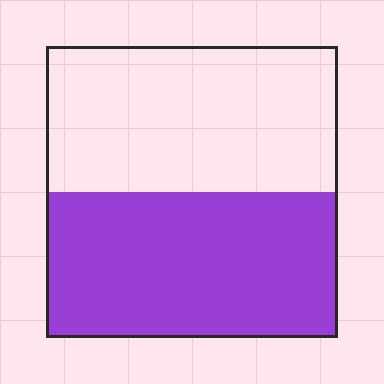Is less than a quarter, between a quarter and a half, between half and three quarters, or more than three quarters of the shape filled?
Between half and three quarters.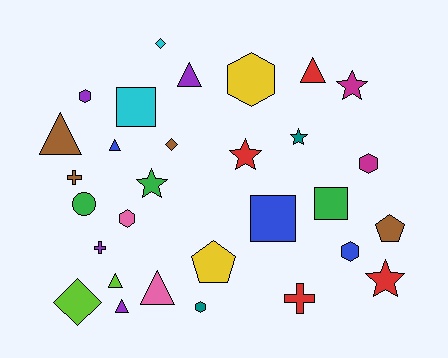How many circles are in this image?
There is 1 circle.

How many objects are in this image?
There are 30 objects.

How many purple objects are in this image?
There are 4 purple objects.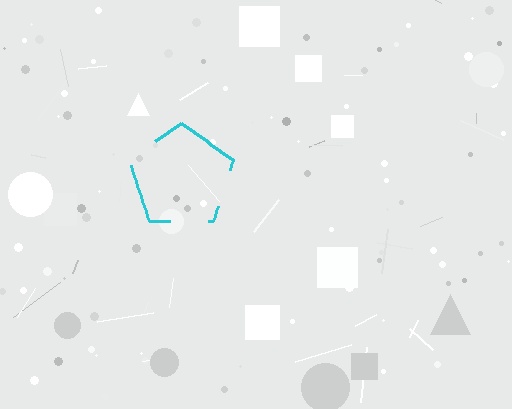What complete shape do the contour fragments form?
The contour fragments form a pentagon.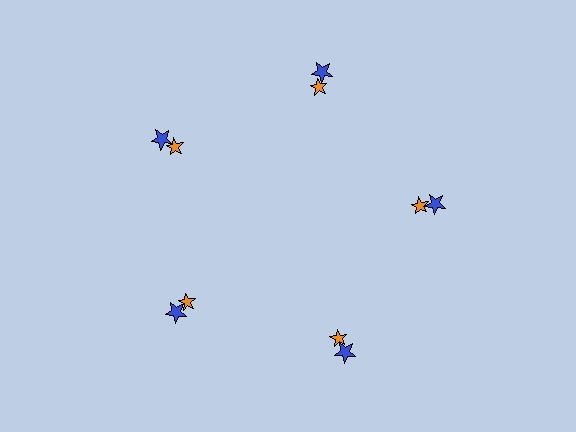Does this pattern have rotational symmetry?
Yes, this pattern has 5-fold rotational symmetry. It looks the same after rotating 72 degrees around the center.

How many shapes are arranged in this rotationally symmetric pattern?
There are 10 shapes, arranged in 5 groups of 2.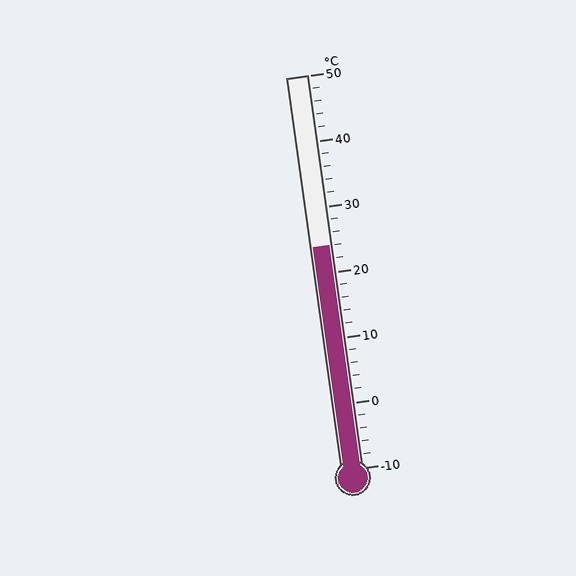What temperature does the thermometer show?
The thermometer shows approximately 24°C.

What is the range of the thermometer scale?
The thermometer scale ranges from -10°C to 50°C.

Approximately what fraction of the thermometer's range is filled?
The thermometer is filled to approximately 55% of its range.